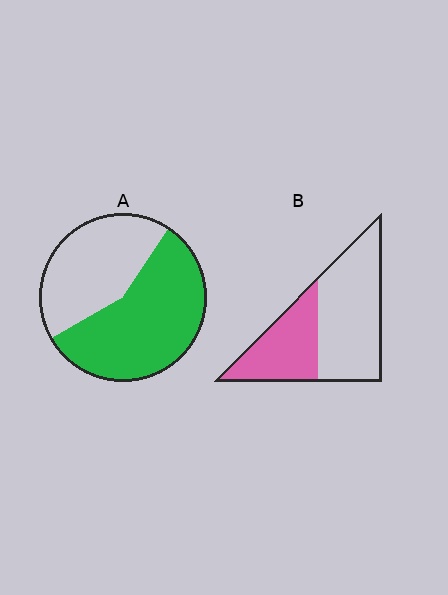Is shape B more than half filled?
No.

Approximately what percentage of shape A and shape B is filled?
A is approximately 60% and B is approximately 40%.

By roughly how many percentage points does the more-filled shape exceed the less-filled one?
By roughly 20 percentage points (A over B).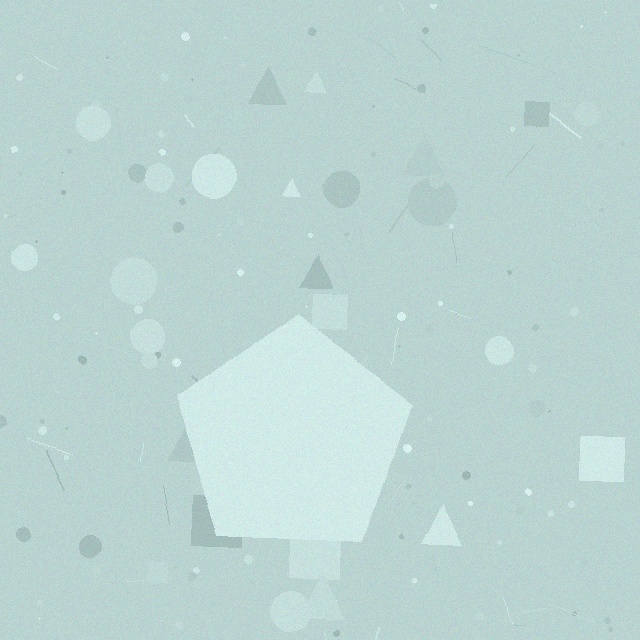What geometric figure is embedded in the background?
A pentagon is embedded in the background.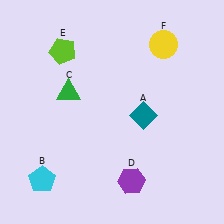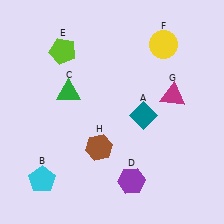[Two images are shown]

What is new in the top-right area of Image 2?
A magenta triangle (G) was added in the top-right area of Image 2.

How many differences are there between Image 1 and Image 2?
There are 2 differences between the two images.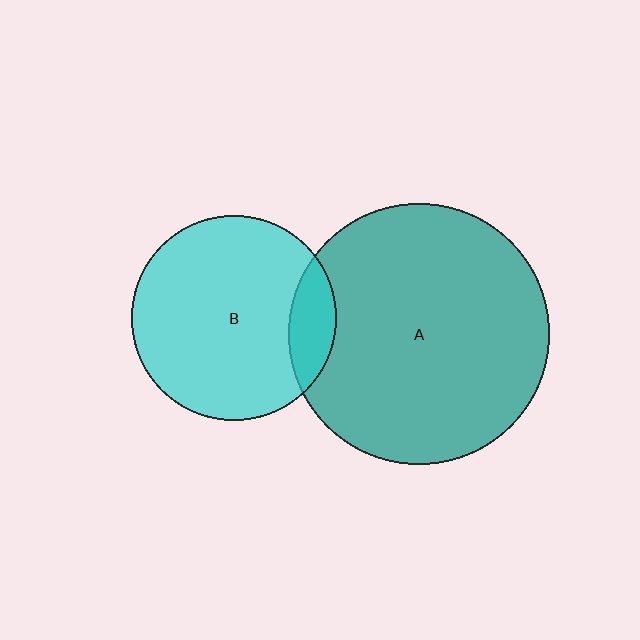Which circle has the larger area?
Circle A (teal).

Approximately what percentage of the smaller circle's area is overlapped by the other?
Approximately 15%.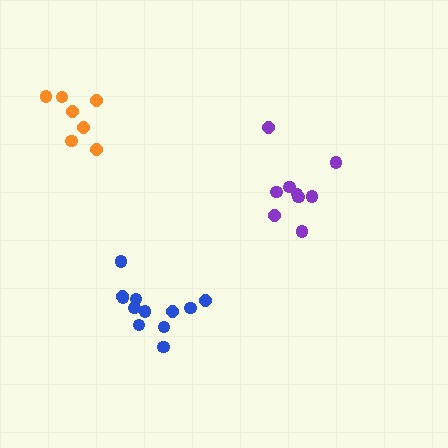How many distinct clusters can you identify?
There are 3 distinct clusters.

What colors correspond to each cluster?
The clusters are colored: orange, purple, blue.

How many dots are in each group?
Group 1: 7 dots, Group 2: 9 dots, Group 3: 12 dots (28 total).